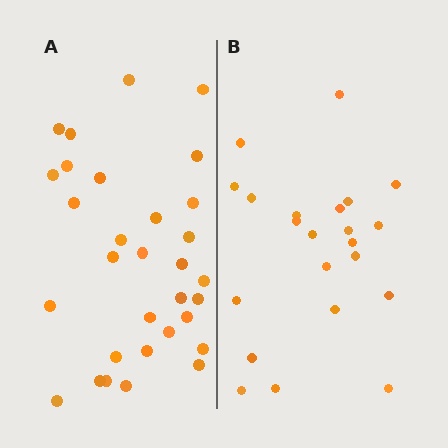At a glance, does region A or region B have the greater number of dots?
Region A (the left region) has more dots.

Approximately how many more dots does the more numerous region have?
Region A has roughly 8 or so more dots than region B.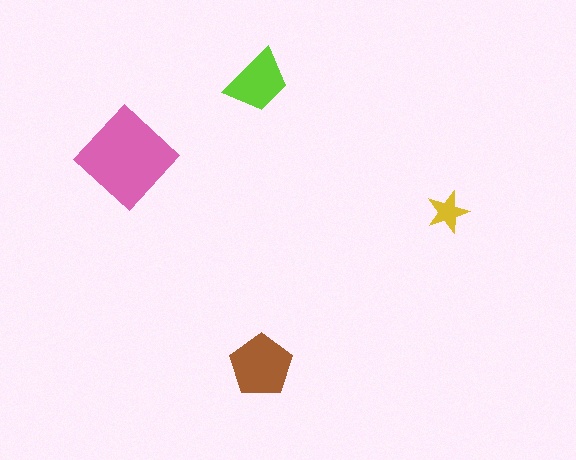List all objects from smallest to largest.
The yellow star, the lime trapezoid, the brown pentagon, the pink diamond.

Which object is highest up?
The lime trapezoid is topmost.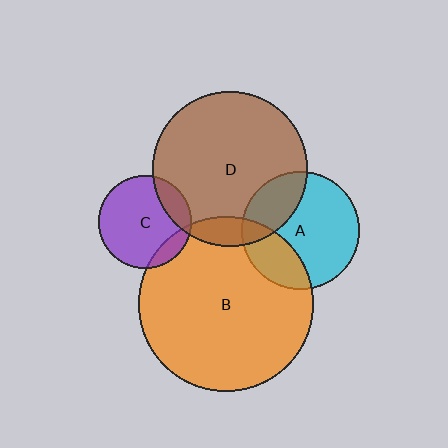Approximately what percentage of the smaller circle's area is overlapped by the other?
Approximately 25%.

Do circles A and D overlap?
Yes.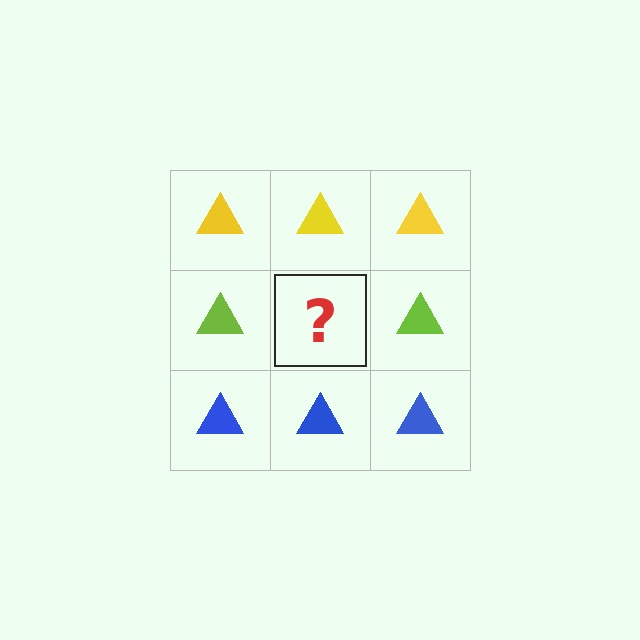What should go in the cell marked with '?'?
The missing cell should contain a lime triangle.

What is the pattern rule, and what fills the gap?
The rule is that each row has a consistent color. The gap should be filled with a lime triangle.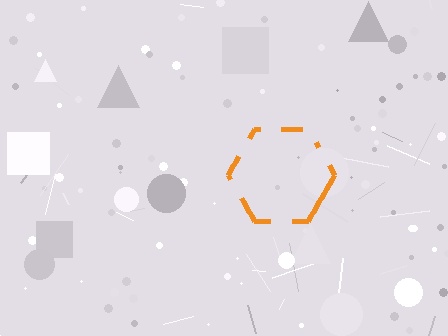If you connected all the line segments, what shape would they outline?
They would outline a hexagon.